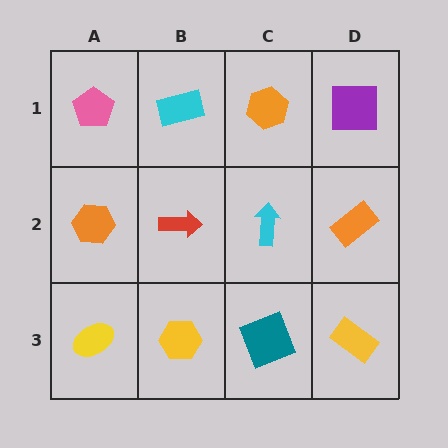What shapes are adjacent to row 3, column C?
A cyan arrow (row 2, column C), a yellow hexagon (row 3, column B), a yellow rectangle (row 3, column D).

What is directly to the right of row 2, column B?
A cyan arrow.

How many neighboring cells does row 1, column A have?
2.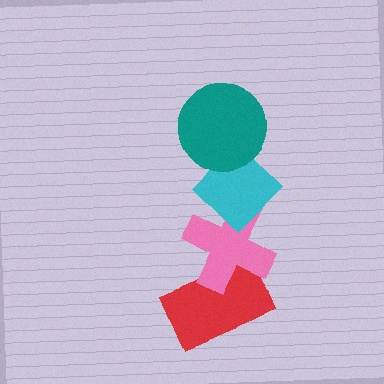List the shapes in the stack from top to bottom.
From top to bottom: the teal circle, the cyan diamond, the pink cross, the red rectangle.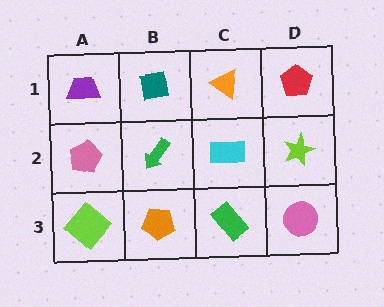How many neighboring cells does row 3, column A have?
2.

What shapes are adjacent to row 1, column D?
A lime star (row 2, column D), an orange triangle (row 1, column C).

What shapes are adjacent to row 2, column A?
A purple trapezoid (row 1, column A), a lime diamond (row 3, column A), a green arrow (row 2, column B).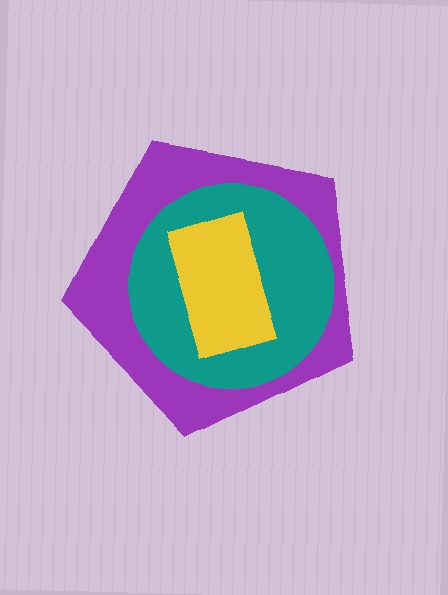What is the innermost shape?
The yellow rectangle.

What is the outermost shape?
The purple pentagon.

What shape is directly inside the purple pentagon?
The teal circle.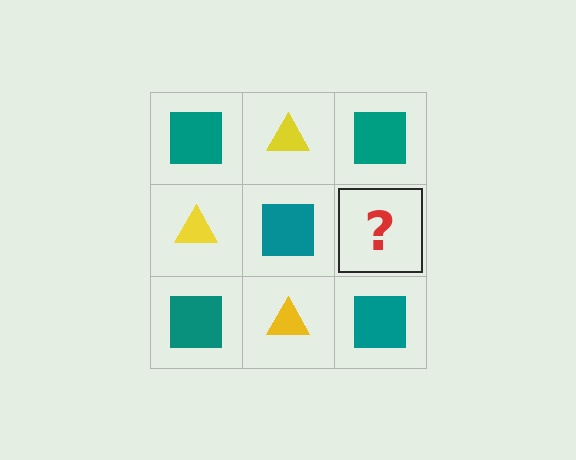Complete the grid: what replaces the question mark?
The question mark should be replaced with a yellow triangle.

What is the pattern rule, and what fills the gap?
The rule is that it alternates teal square and yellow triangle in a checkerboard pattern. The gap should be filled with a yellow triangle.